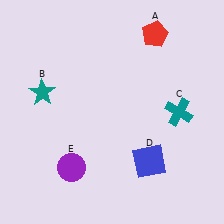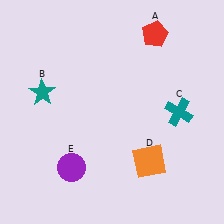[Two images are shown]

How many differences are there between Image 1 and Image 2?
There is 1 difference between the two images.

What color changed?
The square (D) changed from blue in Image 1 to orange in Image 2.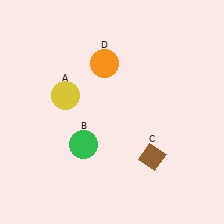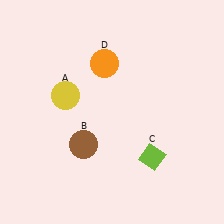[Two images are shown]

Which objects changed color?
B changed from green to brown. C changed from brown to lime.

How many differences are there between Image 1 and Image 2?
There are 2 differences between the two images.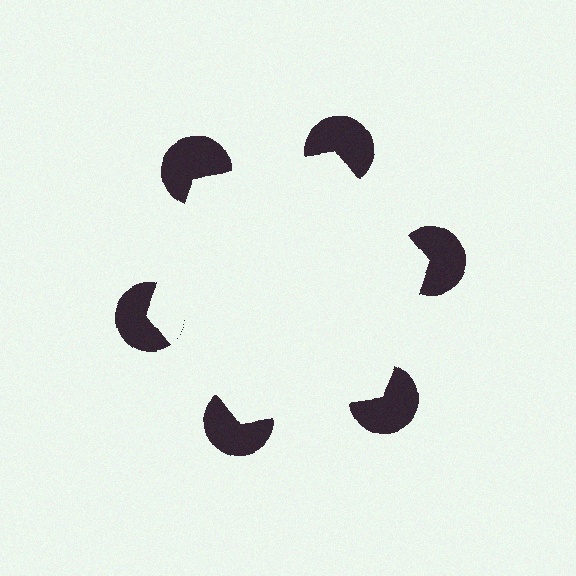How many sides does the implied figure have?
6 sides.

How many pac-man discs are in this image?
There are 6 — one at each vertex of the illusory hexagon.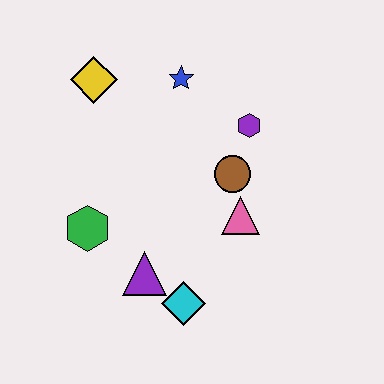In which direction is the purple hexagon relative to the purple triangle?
The purple hexagon is above the purple triangle.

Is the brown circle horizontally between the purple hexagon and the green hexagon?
Yes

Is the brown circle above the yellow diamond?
No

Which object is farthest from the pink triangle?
The yellow diamond is farthest from the pink triangle.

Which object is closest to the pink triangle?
The brown circle is closest to the pink triangle.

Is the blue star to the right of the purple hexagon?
No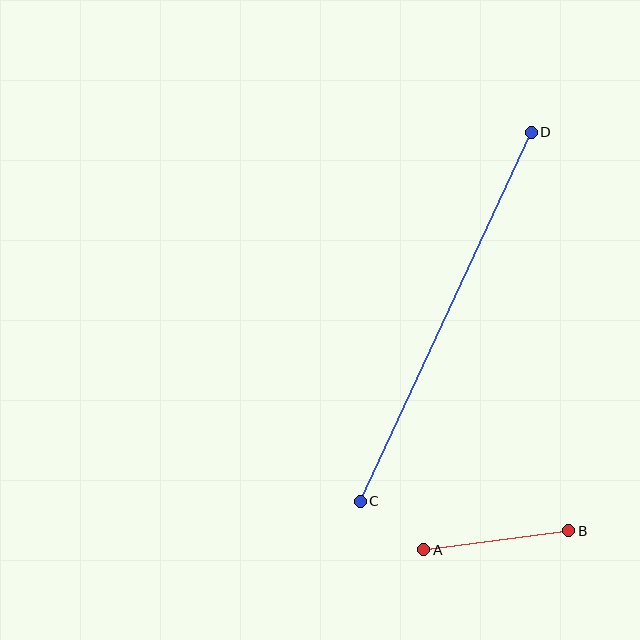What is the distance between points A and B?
The distance is approximately 146 pixels.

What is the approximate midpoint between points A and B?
The midpoint is at approximately (496, 540) pixels.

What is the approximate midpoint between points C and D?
The midpoint is at approximately (446, 317) pixels.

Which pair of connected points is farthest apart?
Points C and D are farthest apart.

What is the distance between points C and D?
The distance is approximately 407 pixels.